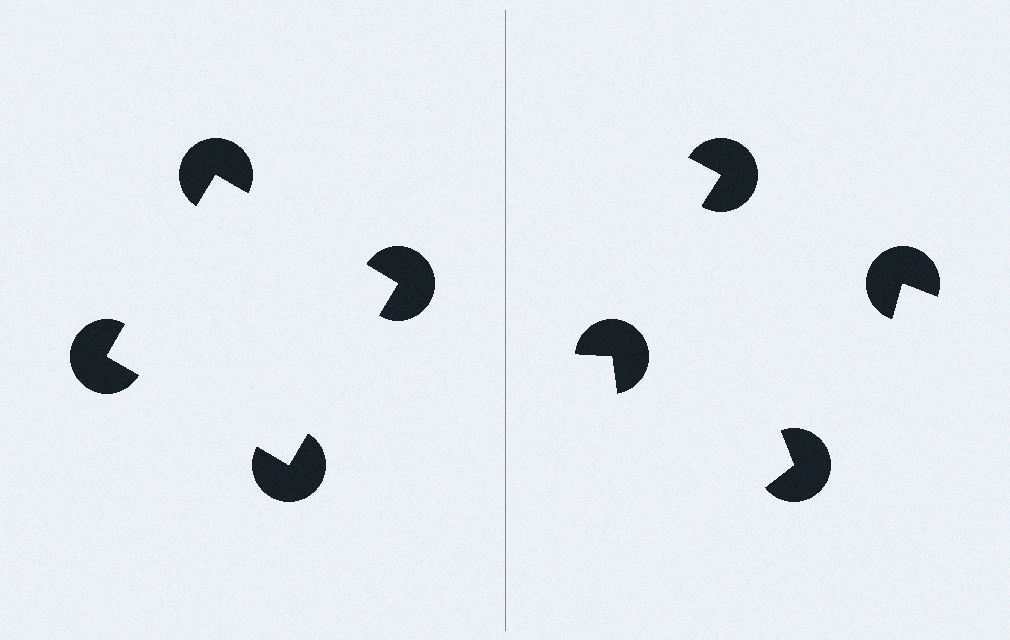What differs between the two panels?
The pac-man discs are positioned identically on both sides; only the wedge orientations differ. On the left they align to a square; on the right they are misaligned.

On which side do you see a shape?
An illusory square appears on the left side. On the right side the wedge cuts are rotated, so no coherent shape forms.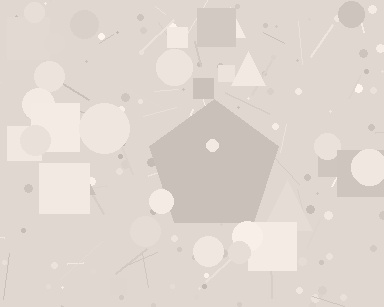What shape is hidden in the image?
A pentagon is hidden in the image.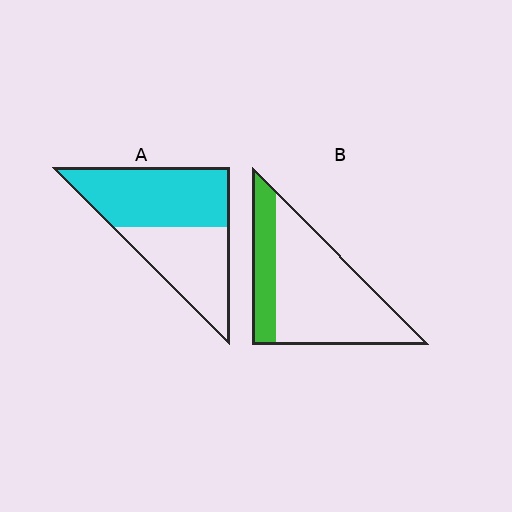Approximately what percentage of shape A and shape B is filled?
A is approximately 55% and B is approximately 25%.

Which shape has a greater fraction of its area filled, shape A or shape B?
Shape A.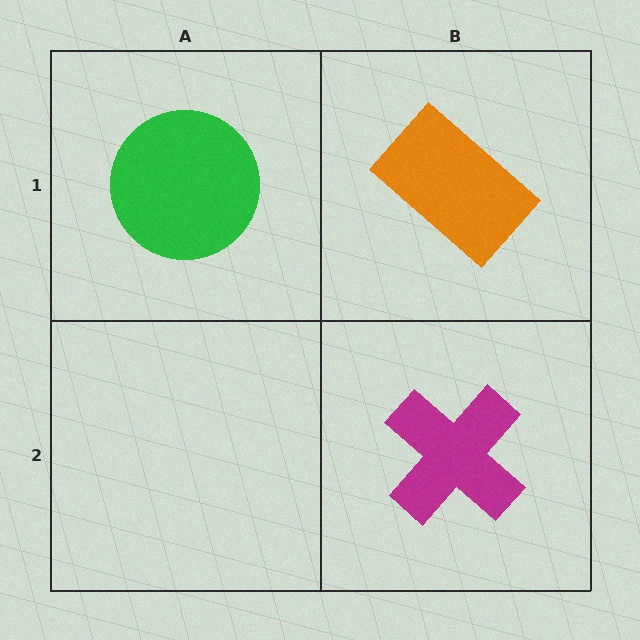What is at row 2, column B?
A magenta cross.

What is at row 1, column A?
A green circle.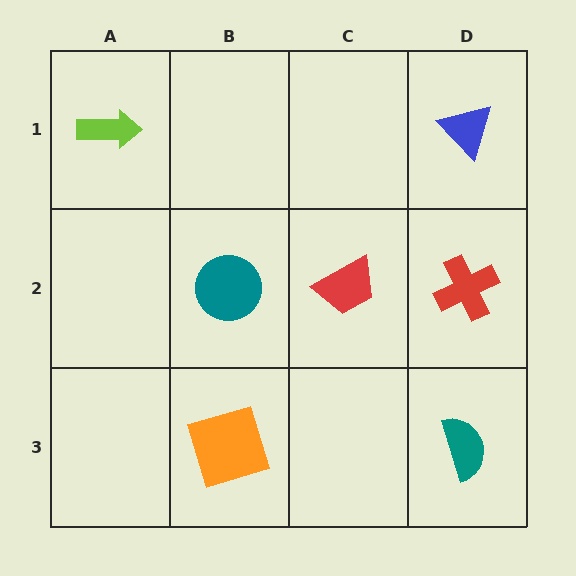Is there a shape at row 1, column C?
No, that cell is empty.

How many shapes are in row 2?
3 shapes.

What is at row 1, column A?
A lime arrow.